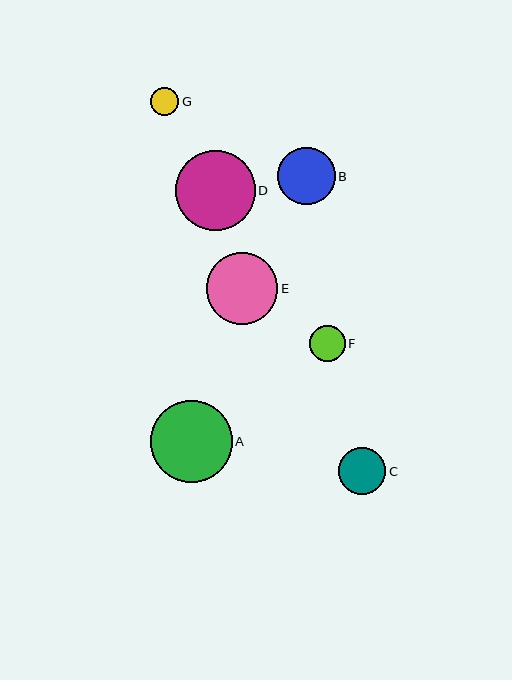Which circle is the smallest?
Circle G is the smallest with a size of approximately 29 pixels.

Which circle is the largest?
Circle A is the largest with a size of approximately 82 pixels.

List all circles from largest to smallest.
From largest to smallest: A, D, E, B, C, F, G.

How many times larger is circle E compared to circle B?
Circle E is approximately 1.2 times the size of circle B.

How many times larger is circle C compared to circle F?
Circle C is approximately 1.3 times the size of circle F.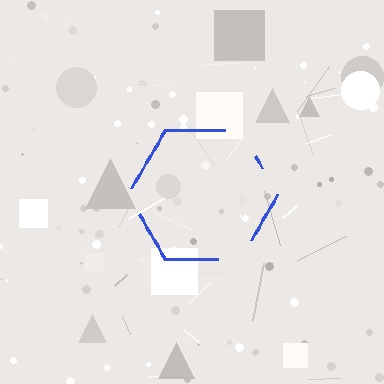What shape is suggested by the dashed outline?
The dashed outline suggests a hexagon.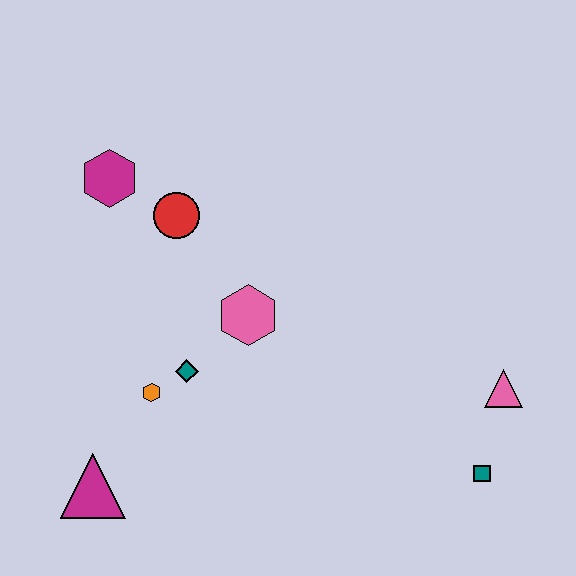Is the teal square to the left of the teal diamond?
No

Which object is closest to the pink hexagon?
The teal diamond is closest to the pink hexagon.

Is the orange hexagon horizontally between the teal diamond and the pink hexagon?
No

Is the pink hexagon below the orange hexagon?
No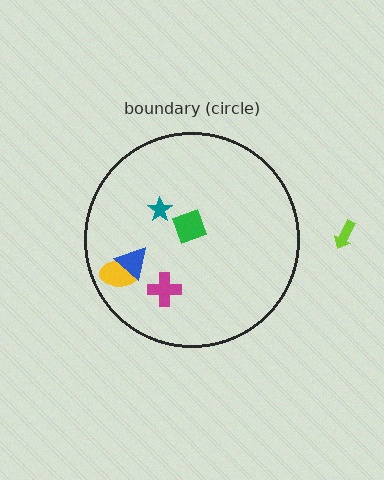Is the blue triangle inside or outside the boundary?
Inside.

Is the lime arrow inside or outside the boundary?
Outside.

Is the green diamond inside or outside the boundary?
Inside.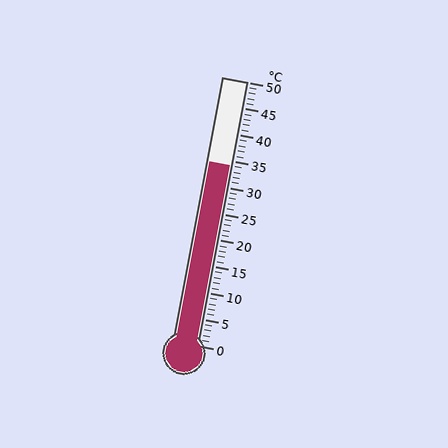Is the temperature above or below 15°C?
The temperature is above 15°C.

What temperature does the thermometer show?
The thermometer shows approximately 34°C.